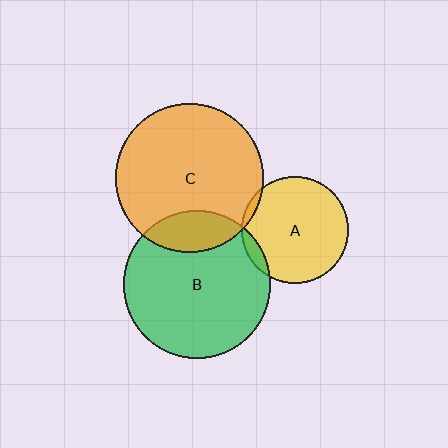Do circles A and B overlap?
Yes.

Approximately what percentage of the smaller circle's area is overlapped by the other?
Approximately 5%.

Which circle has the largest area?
Circle C (orange).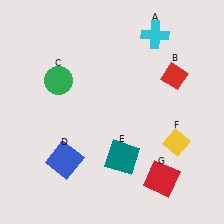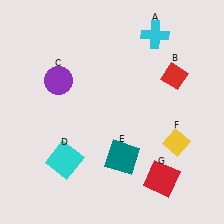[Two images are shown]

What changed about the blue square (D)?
In Image 1, D is blue. In Image 2, it changed to cyan.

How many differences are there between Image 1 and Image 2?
There are 2 differences between the two images.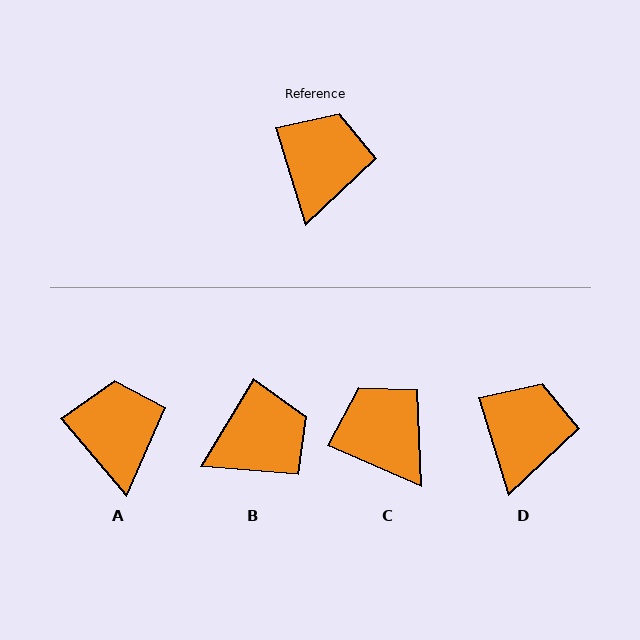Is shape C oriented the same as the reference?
No, it is off by about 49 degrees.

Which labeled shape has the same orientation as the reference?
D.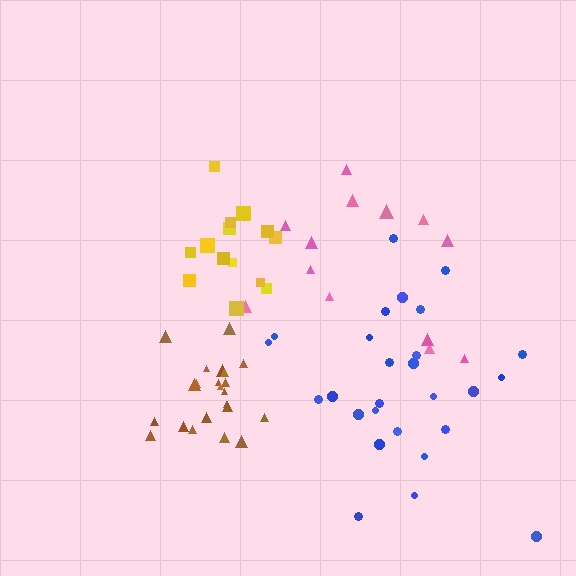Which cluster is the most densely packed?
Brown.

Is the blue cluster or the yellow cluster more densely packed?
Yellow.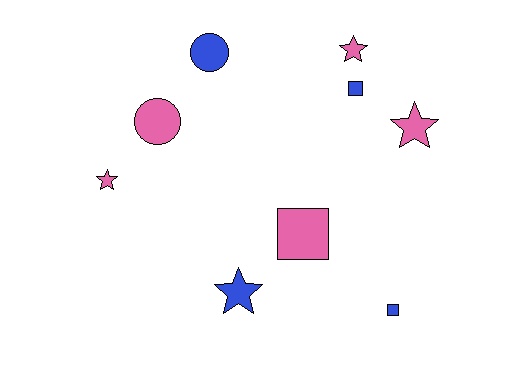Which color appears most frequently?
Pink, with 5 objects.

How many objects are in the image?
There are 9 objects.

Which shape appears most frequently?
Star, with 4 objects.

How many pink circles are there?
There is 1 pink circle.